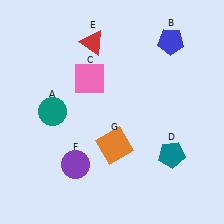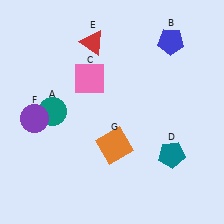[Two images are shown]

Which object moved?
The purple circle (F) moved up.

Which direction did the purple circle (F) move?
The purple circle (F) moved up.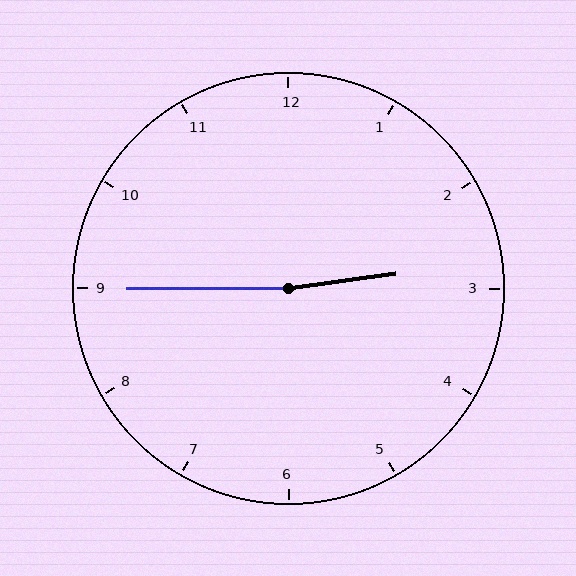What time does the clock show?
2:45.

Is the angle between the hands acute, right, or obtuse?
It is obtuse.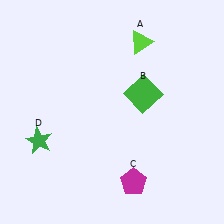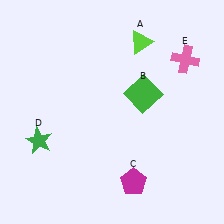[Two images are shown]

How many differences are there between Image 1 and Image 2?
There is 1 difference between the two images.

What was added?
A pink cross (E) was added in Image 2.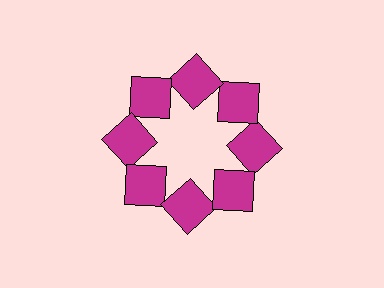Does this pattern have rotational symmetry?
Yes, this pattern has 8-fold rotational symmetry. It looks the same after rotating 45 degrees around the center.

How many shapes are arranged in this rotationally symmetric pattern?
There are 8 shapes, arranged in 8 groups of 1.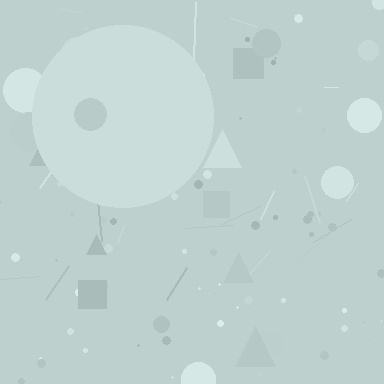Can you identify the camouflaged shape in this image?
The camouflaged shape is a circle.